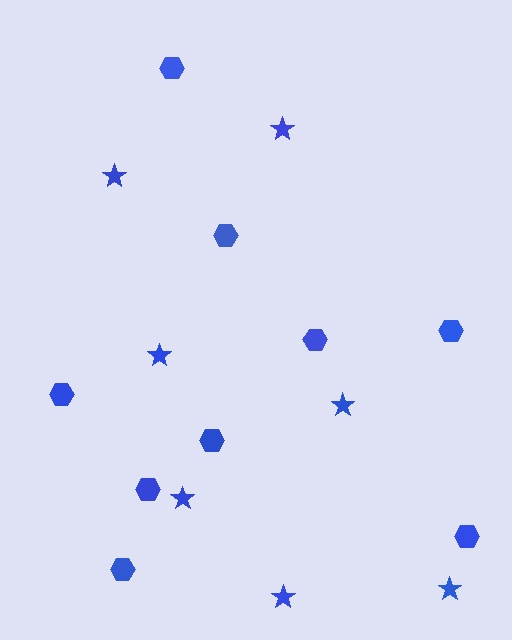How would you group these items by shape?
There are 2 groups: one group of hexagons (9) and one group of stars (7).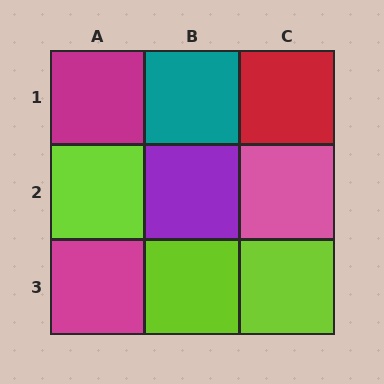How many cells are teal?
1 cell is teal.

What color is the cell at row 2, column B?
Purple.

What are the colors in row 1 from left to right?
Magenta, teal, red.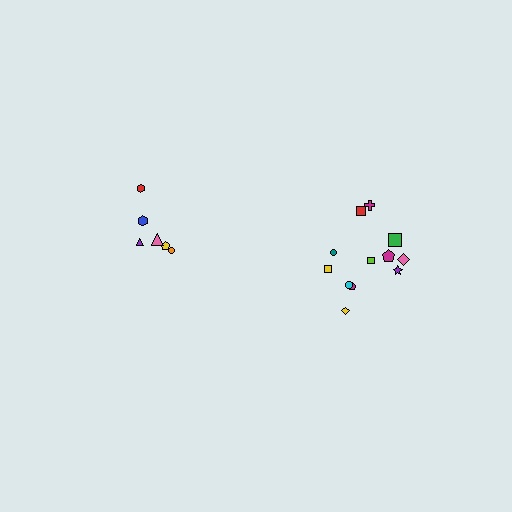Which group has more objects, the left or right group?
The right group.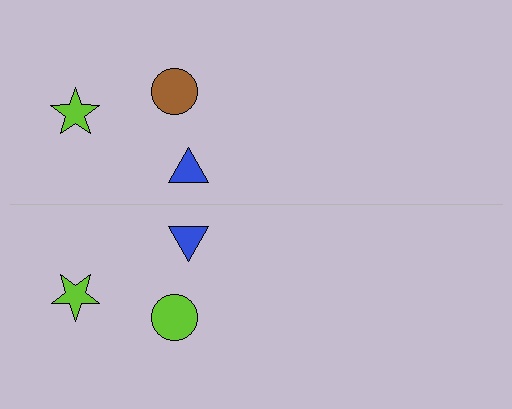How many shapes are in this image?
There are 6 shapes in this image.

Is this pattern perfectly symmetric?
No, the pattern is not perfectly symmetric. The lime circle on the bottom side breaks the symmetry — its mirror counterpart is brown.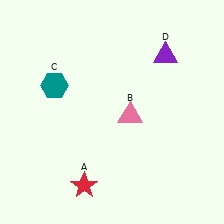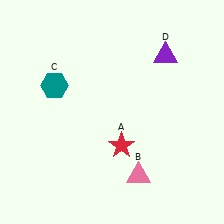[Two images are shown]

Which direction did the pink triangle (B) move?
The pink triangle (B) moved down.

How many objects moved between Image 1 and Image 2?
2 objects moved between the two images.